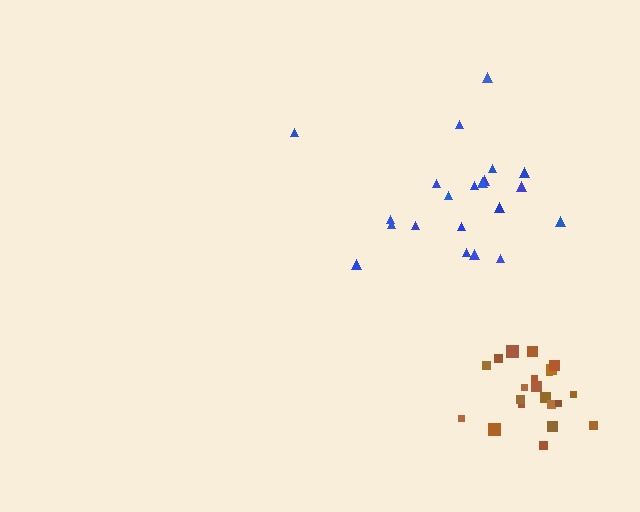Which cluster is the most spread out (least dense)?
Blue.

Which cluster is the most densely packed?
Brown.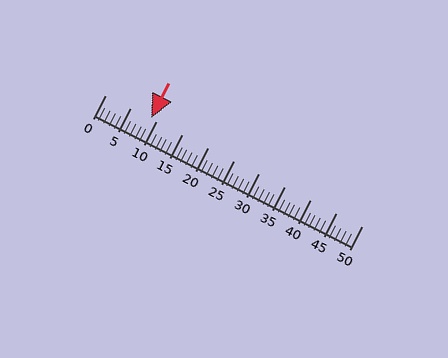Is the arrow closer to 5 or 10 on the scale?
The arrow is closer to 10.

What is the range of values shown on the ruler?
The ruler shows values from 0 to 50.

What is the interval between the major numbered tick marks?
The major tick marks are spaced 5 units apart.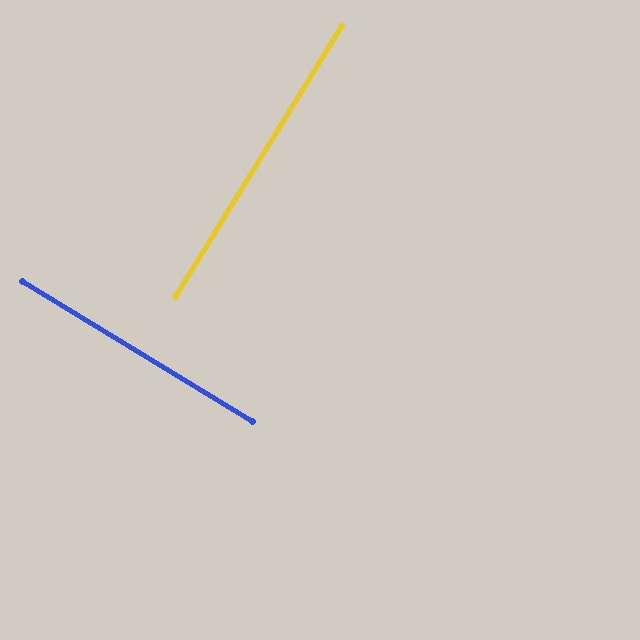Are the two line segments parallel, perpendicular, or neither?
Perpendicular — they meet at approximately 90°.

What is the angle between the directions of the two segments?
Approximately 90 degrees.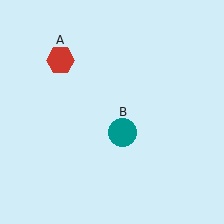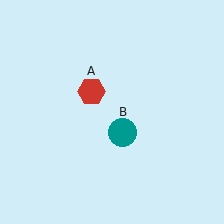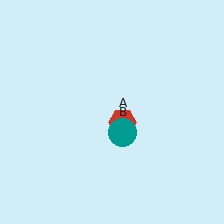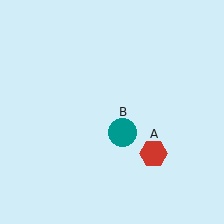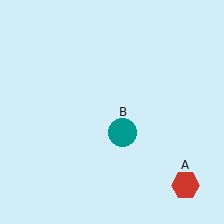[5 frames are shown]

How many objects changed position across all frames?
1 object changed position: red hexagon (object A).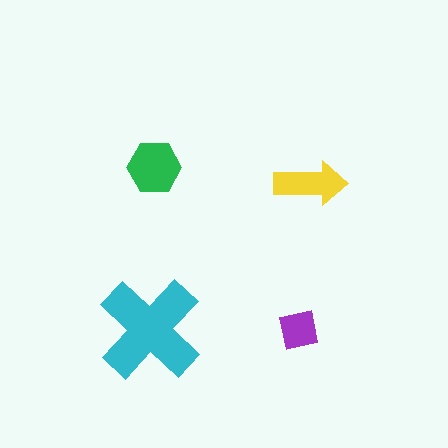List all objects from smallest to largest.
The purple square, the yellow arrow, the green hexagon, the cyan cross.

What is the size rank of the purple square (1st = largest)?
4th.